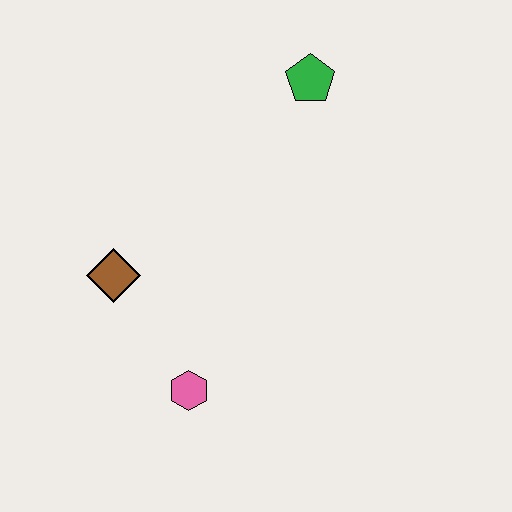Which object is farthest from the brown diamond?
The green pentagon is farthest from the brown diamond.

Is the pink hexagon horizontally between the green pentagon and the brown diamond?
Yes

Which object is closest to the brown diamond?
The pink hexagon is closest to the brown diamond.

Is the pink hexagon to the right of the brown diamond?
Yes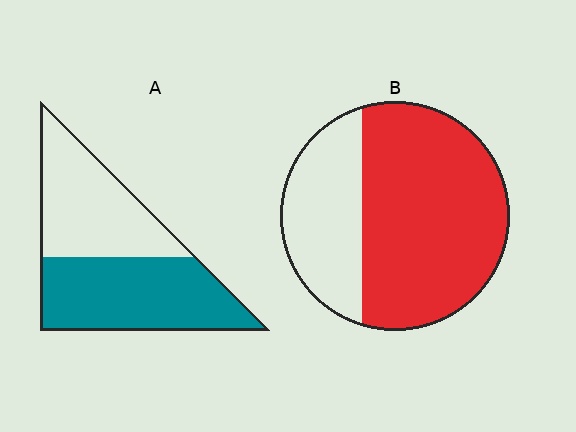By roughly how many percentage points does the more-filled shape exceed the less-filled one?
By roughly 15 percentage points (B over A).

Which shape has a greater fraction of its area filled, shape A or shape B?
Shape B.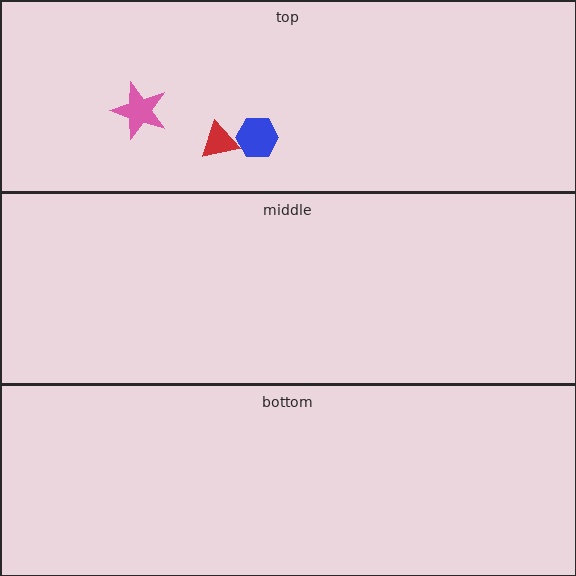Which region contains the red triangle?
The top region.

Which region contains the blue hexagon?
The top region.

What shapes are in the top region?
The red triangle, the pink star, the blue hexagon.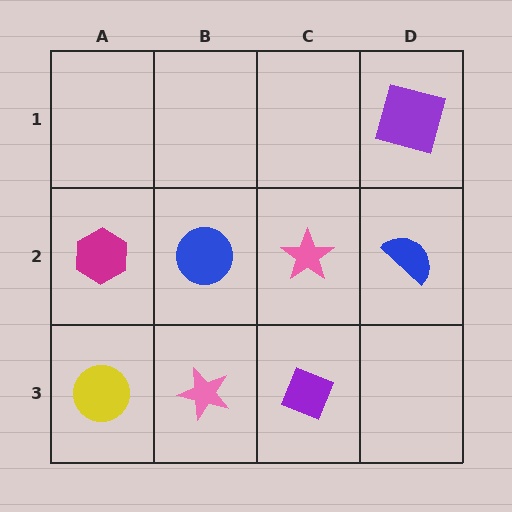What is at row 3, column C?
A purple diamond.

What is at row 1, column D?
A purple square.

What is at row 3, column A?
A yellow circle.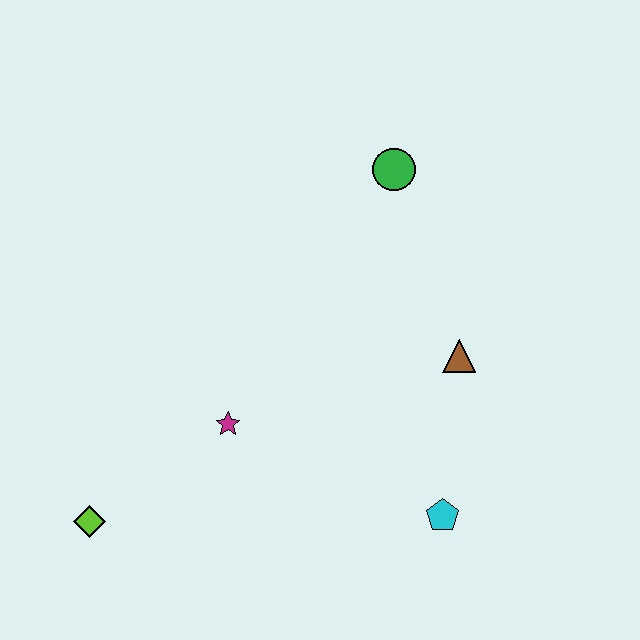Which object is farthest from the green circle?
The lime diamond is farthest from the green circle.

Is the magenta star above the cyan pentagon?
Yes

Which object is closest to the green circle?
The brown triangle is closest to the green circle.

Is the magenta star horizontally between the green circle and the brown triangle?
No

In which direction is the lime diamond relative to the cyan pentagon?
The lime diamond is to the left of the cyan pentagon.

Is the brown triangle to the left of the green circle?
No